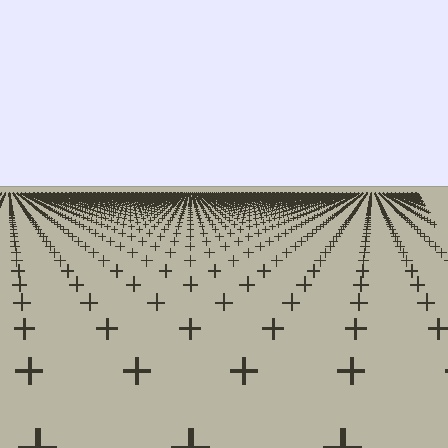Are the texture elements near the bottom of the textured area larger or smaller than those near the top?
Larger. Near the bottom, elements are closer to the viewer and appear at a bigger on-screen size.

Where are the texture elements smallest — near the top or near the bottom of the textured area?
Near the top.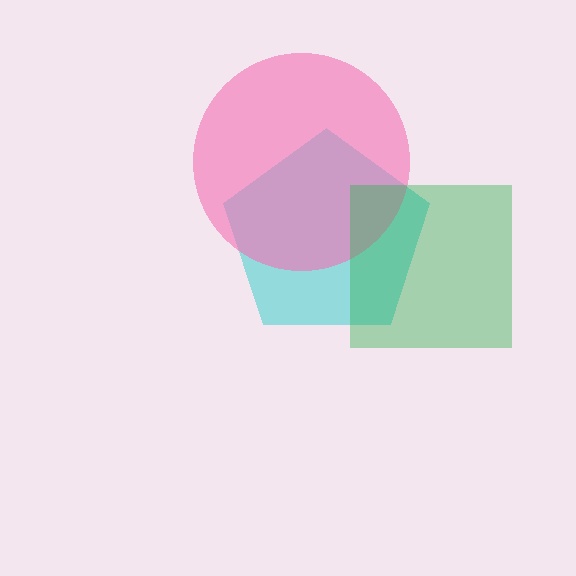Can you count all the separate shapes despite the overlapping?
Yes, there are 3 separate shapes.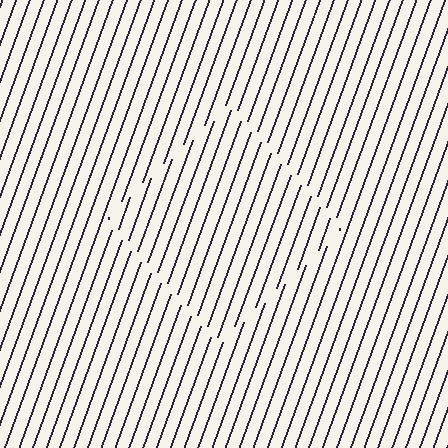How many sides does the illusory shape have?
4 sides — the line-ends trace a square.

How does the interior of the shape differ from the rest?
The interior of the shape contains the same grating, shifted by half a period — the contour is defined by the phase discontinuity where line-ends from the inner and outer gratings abut.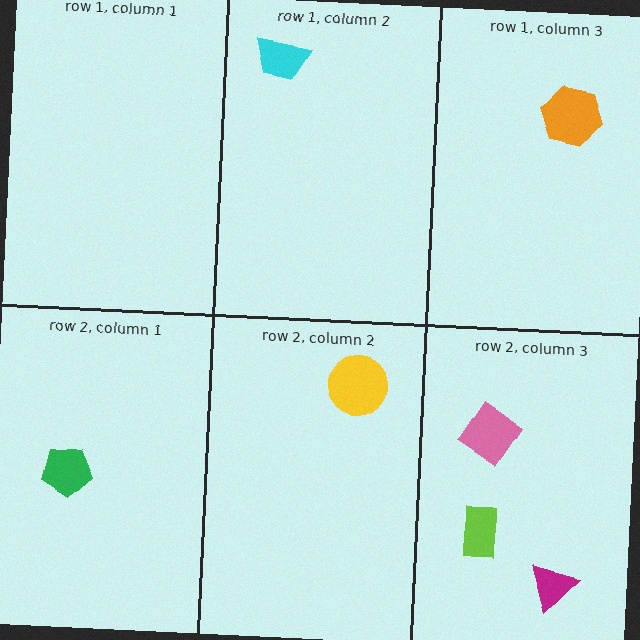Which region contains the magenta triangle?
The row 2, column 3 region.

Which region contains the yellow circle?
The row 2, column 2 region.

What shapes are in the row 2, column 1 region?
The green pentagon.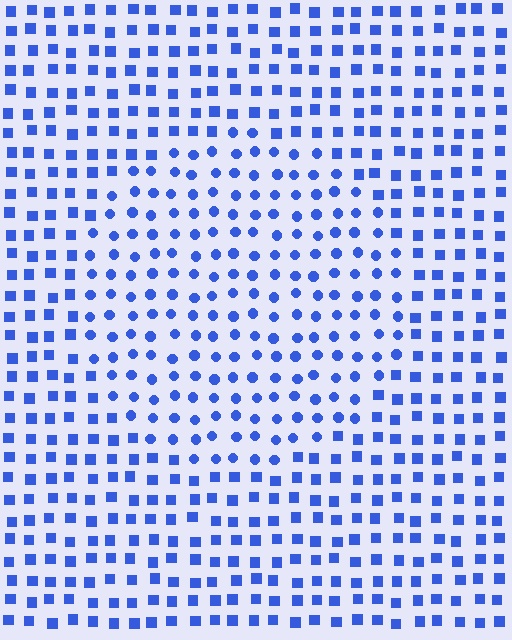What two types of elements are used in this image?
The image uses circles inside the circle region and squares outside it.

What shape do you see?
I see a circle.